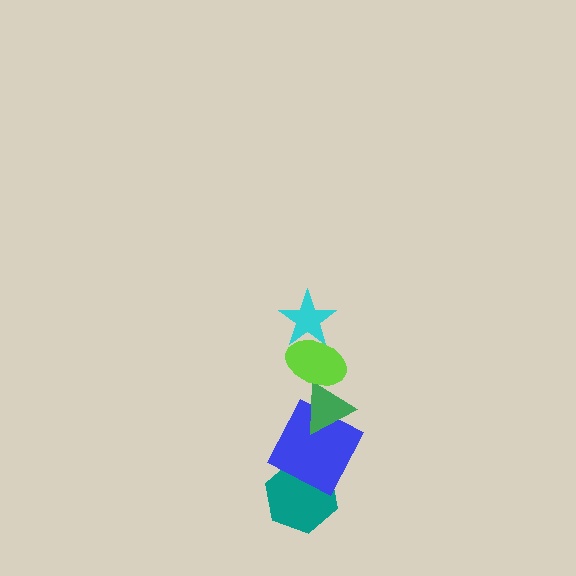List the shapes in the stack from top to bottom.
From top to bottom: the cyan star, the lime ellipse, the green triangle, the blue square, the teal hexagon.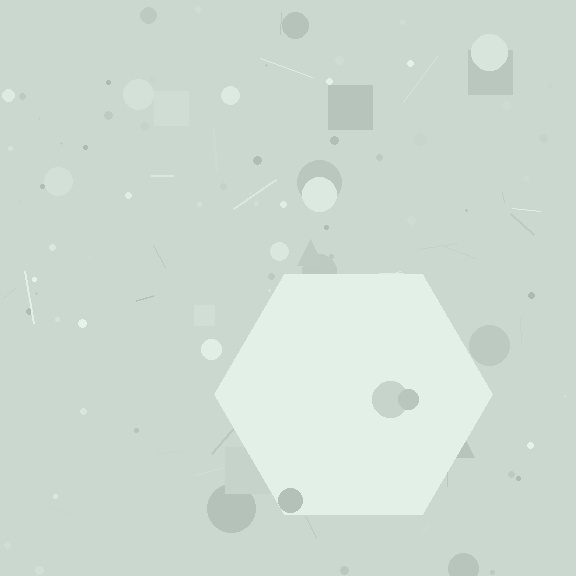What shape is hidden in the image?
A hexagon is hidden in the image.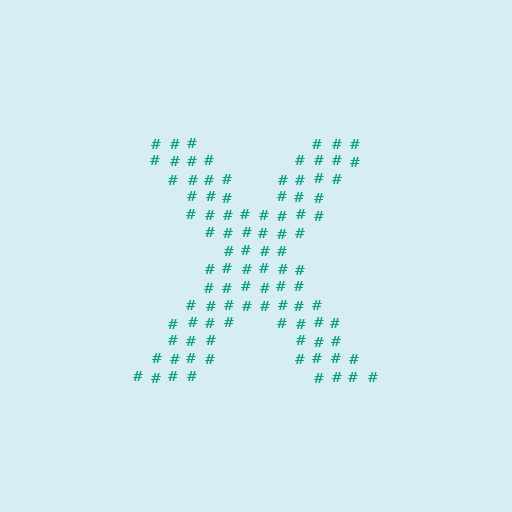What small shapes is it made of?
It is made of small hash symbols.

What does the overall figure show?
The overall figure shows the letter X.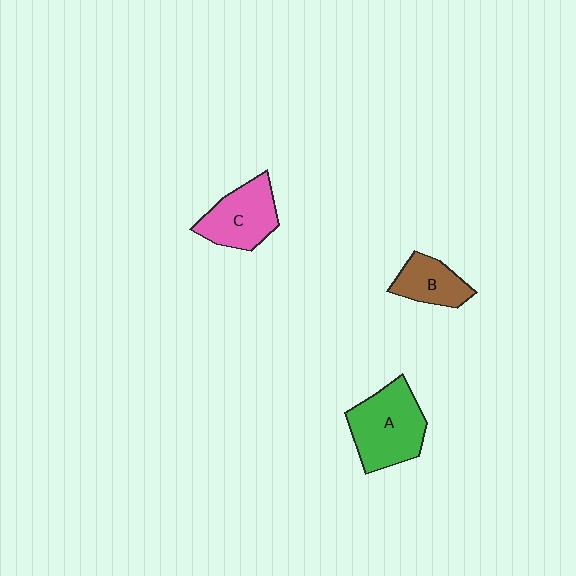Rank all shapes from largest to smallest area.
From largest to smallest: A (green), C (pink), B (brown).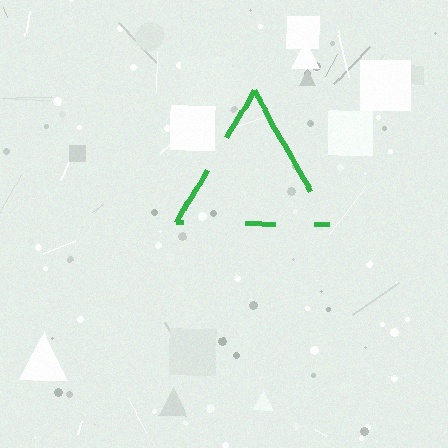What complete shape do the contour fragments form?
The contour fragments form a triangle.